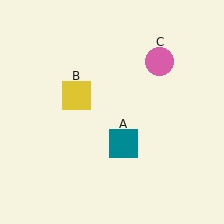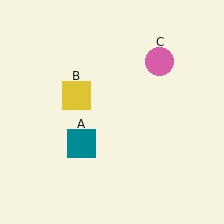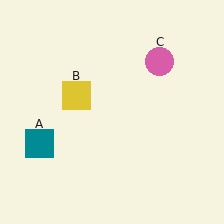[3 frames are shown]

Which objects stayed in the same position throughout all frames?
Yellow square (object B) and pink circle (object C) remained stationary.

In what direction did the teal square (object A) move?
The teal square (object A) moved left.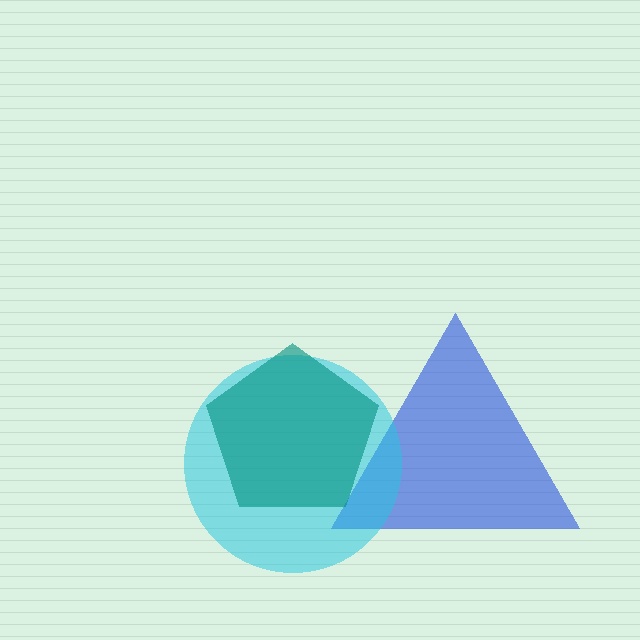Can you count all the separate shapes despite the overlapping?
Yes, there are 3 separate shapes.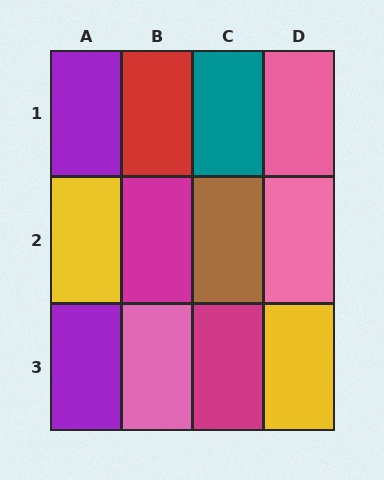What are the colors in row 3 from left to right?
Purple, pink, magenta, yellow.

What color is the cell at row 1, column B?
Red.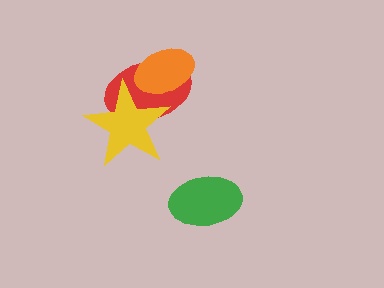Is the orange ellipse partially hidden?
Yes, it is partially covered by another shape.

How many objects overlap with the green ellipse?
0 objects overlap with the green ellipse.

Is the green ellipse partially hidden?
No, no other shape covers it.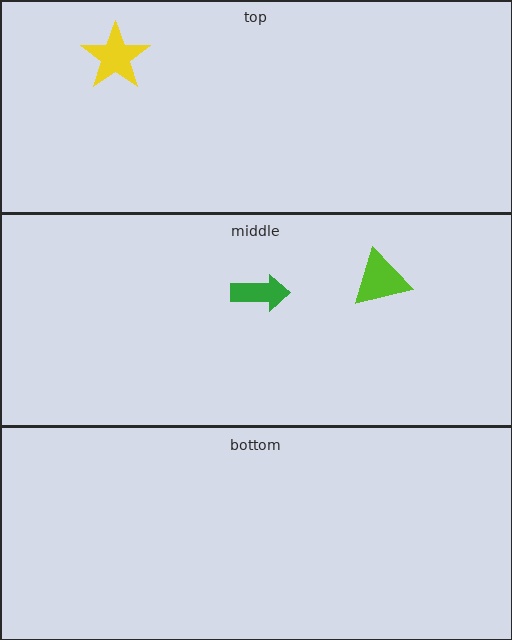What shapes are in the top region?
The yellow star.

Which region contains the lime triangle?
The middle region.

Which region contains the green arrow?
The middle region.